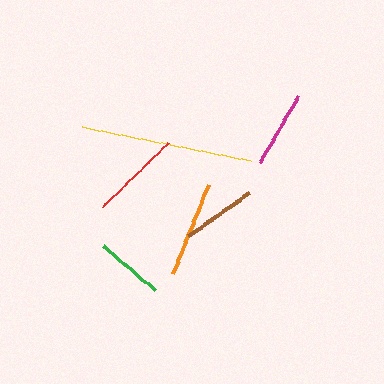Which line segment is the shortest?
The green line is the shortest at approximately 69 pixels.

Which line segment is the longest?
The yellow line is the longest at approximately 172 pixels.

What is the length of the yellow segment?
The yellow segment is approximately 172 pixels long.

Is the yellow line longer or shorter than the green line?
The yellow line is longer than the green line.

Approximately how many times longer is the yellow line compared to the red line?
The yellow line is approximately 1.9 times the length of the red line.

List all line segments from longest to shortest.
From longest to shortest: yellow, orange, red, magenta, brown, green.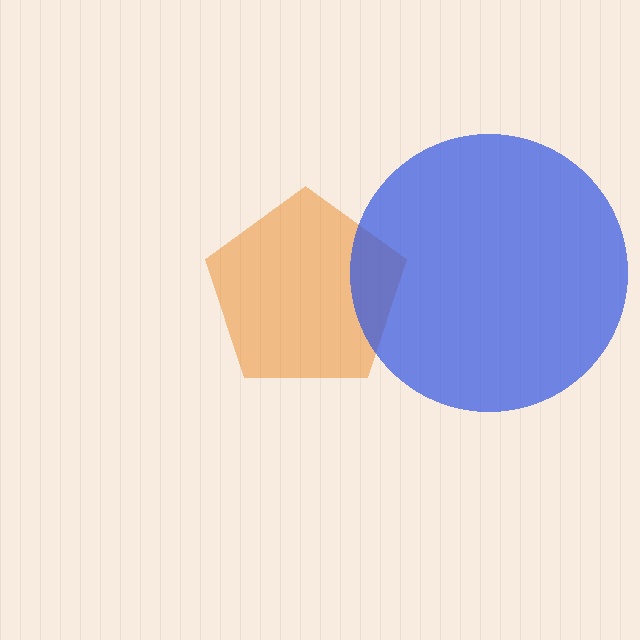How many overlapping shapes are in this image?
There are 2 overlapping shapes in the image.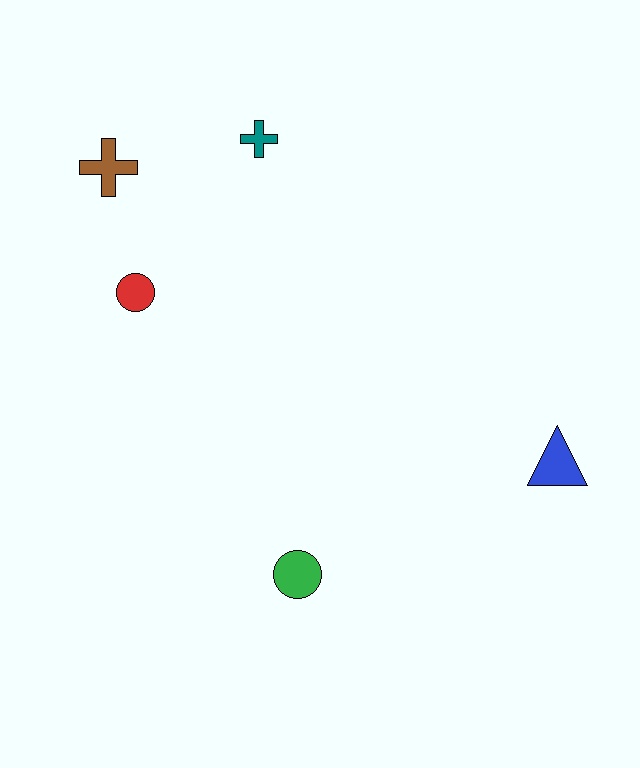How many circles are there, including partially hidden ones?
There are 2 circles.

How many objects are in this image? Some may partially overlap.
There are 5 objects.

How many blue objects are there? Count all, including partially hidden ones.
There is 1 blue object.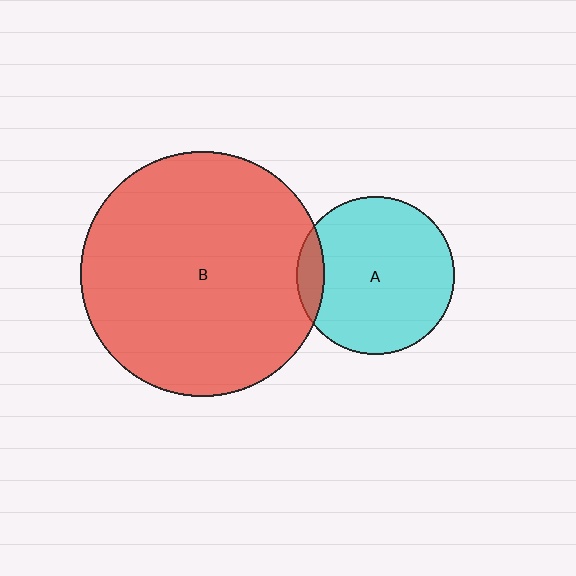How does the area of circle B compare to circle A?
Approximately 2.4 times.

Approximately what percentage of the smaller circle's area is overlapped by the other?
Approximately 10%.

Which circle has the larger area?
Circle B (red).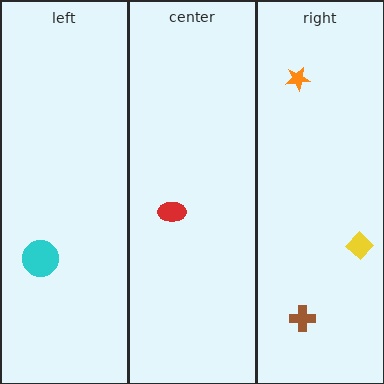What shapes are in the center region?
The red ellipse.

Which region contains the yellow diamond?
The right region.